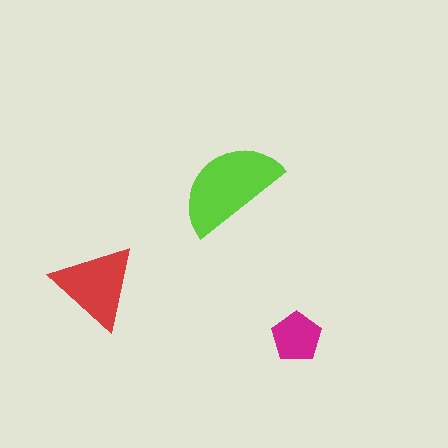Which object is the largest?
The lime semicircle.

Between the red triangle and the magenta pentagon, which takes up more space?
The red triangle.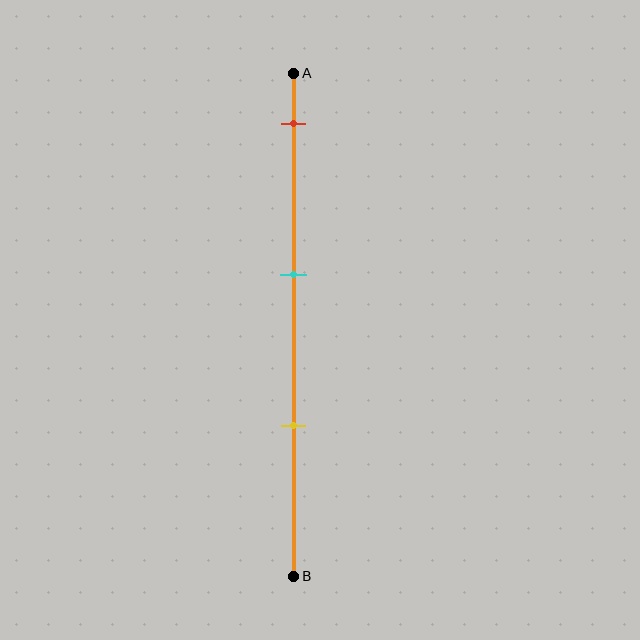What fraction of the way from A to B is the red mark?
The red mark is approximately 10% (0.1) of the way from A to B.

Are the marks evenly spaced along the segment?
Yes, the marks are approximately evenly spaced.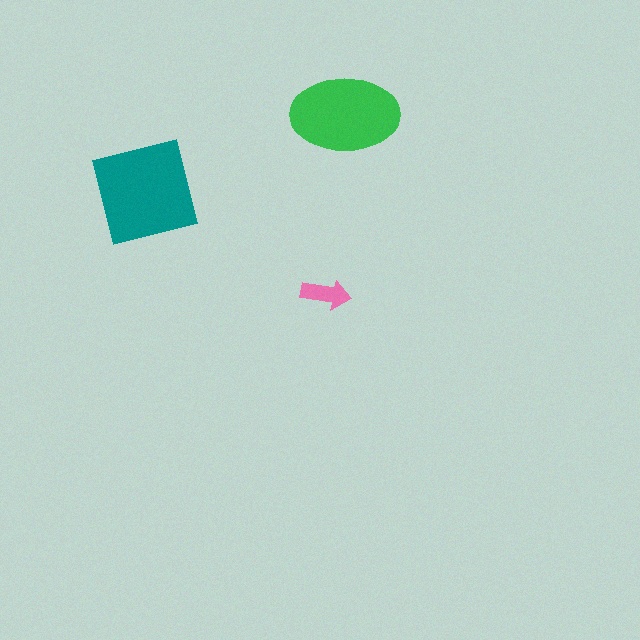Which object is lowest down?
The pink arrow is bottommost.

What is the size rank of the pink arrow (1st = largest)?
3rd.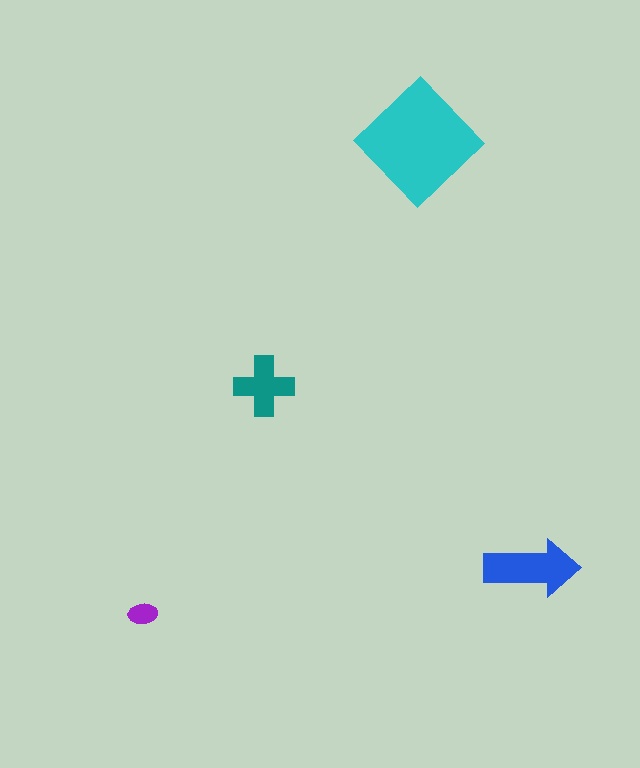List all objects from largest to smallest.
The cyan diamond, the blue arrow, the teal cross, the purple ellipse.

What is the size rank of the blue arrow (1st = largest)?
2nd.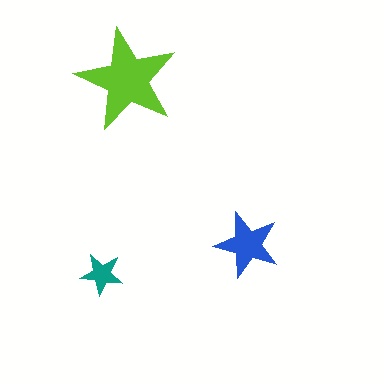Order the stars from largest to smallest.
the lime one, the blue one, the teal one.